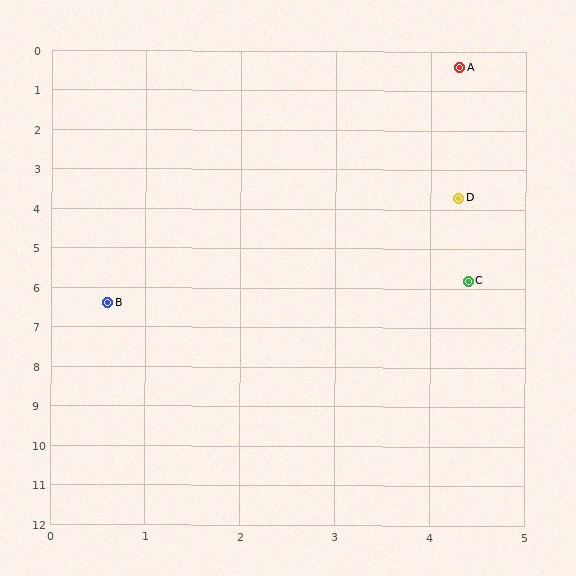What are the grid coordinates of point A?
Point A is at approximately (4.3, 0.4).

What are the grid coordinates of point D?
Point D is at approximately (4.3, 3.7).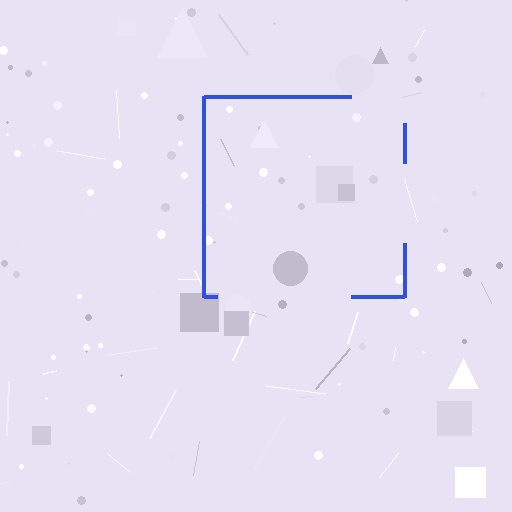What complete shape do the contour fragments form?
The contour fragments form a square.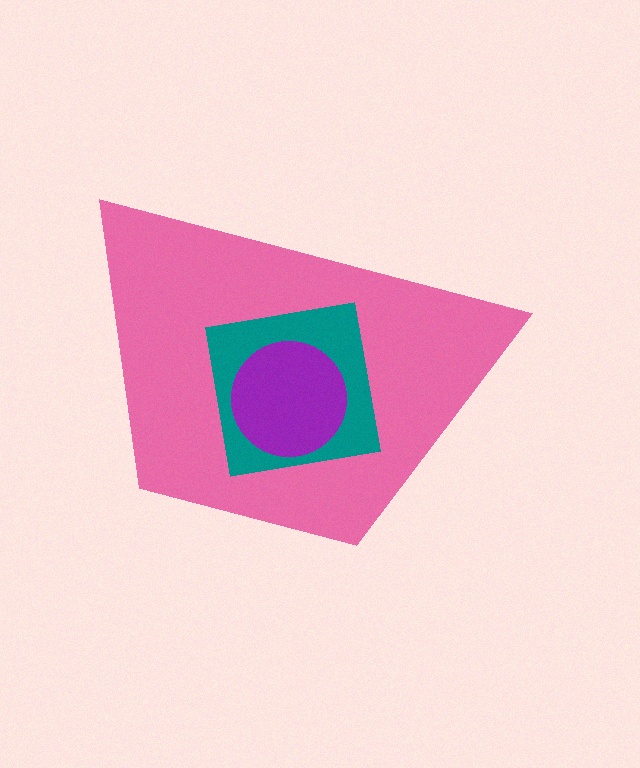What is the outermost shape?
The pink trapezoid.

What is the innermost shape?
The purple circle.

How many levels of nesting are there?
3.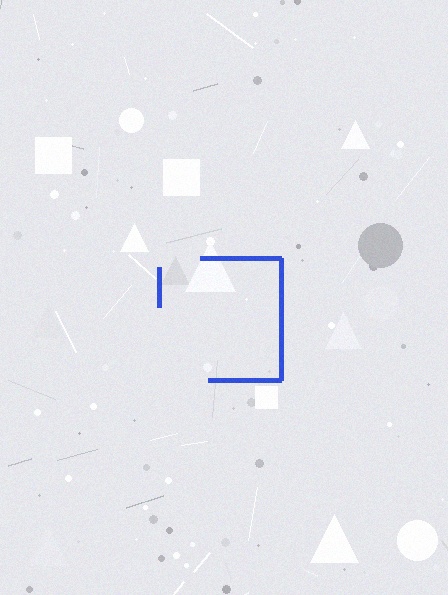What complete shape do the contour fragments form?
The contour fragments form a square.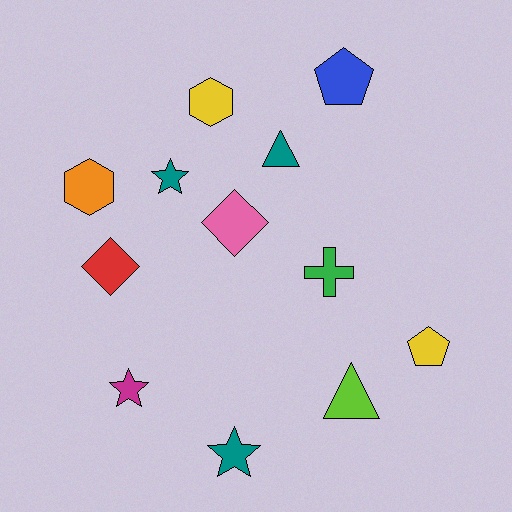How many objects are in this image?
There are 12 objects.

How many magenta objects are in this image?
There is 1 magenta object.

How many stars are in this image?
There are 3 stars.